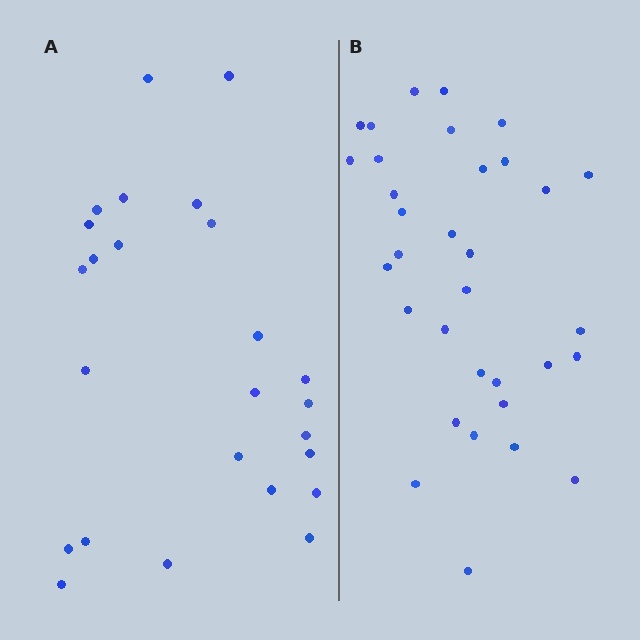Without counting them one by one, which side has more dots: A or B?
Region B (the right region) has more dots.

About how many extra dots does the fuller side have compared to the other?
Region B has roughly 8 or so more dots than region A.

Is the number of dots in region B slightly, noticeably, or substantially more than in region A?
Region B has noticeably more, but not dramatically so. The ratio is roughly 1.3 to 1.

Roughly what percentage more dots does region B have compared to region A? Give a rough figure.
About 30% more.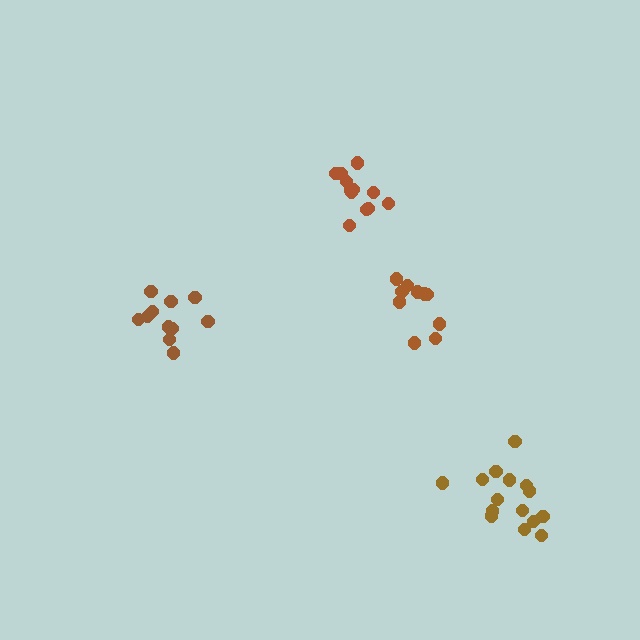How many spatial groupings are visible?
There are 4 spatial groupings.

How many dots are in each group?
Group 1: 11 dots, Group 2: 12 dots, Group 3: 15 dots, Group 4: 10 dots (48 total).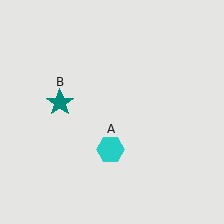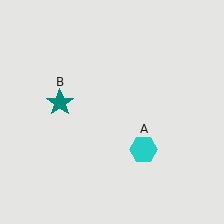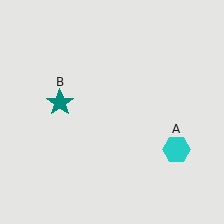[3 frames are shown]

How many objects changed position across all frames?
1 object changed position: cyan hexagon (object A).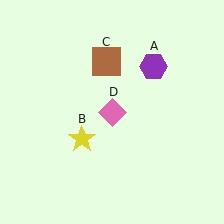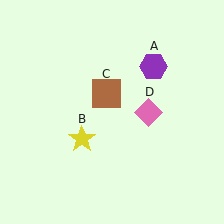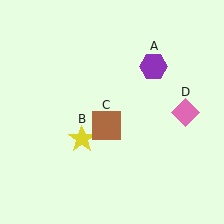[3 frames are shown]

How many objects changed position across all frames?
2 objects changed position: brown square (object C), pink diamond (object D).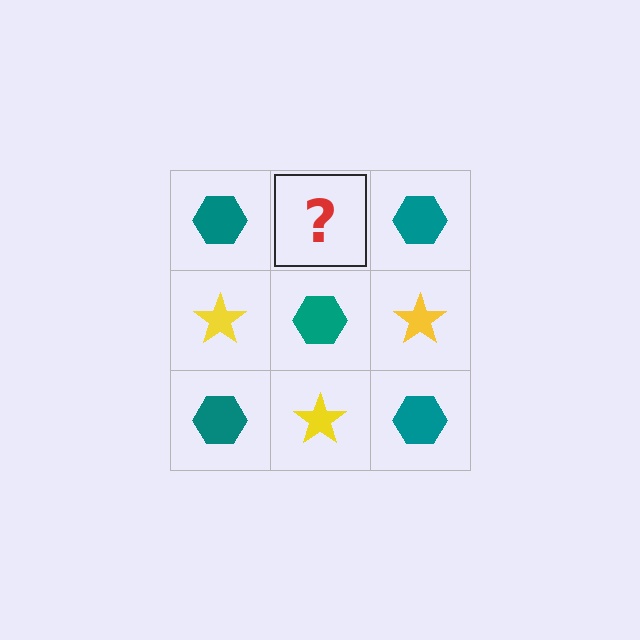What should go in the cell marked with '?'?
The missing cell should contain a yellow star.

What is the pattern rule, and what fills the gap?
The rule is that it alternates teal hexagon and yellow star in a checkerboard pattern. The gap should be filled with a yellow star.